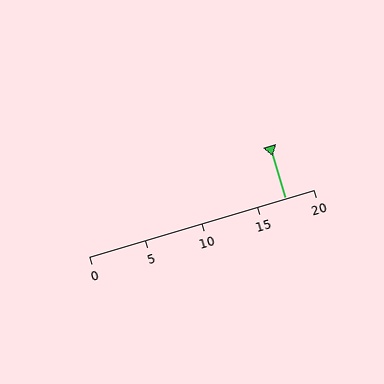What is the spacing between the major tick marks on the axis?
The major ticks are spaced 5 apart.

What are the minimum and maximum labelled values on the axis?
The axis runs from 0 to 20.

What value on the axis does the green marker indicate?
The marker indicates approximately 17.5.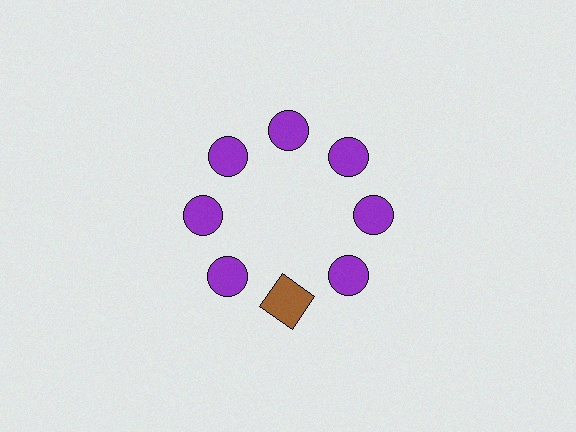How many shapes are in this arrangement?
There are 8 shapes arranged in a ring pattern.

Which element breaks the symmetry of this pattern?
The brown square at roughly the 6 o'clock position breaks the symmetry. All other shapes are purple circles.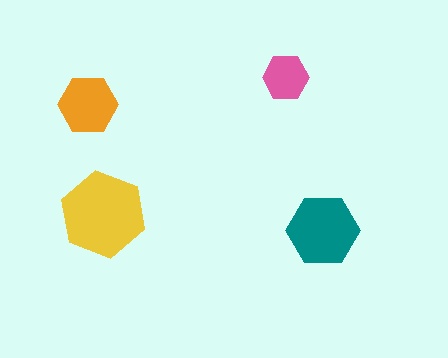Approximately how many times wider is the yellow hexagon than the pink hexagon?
About 2 times wider.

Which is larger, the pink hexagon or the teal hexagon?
The teal one.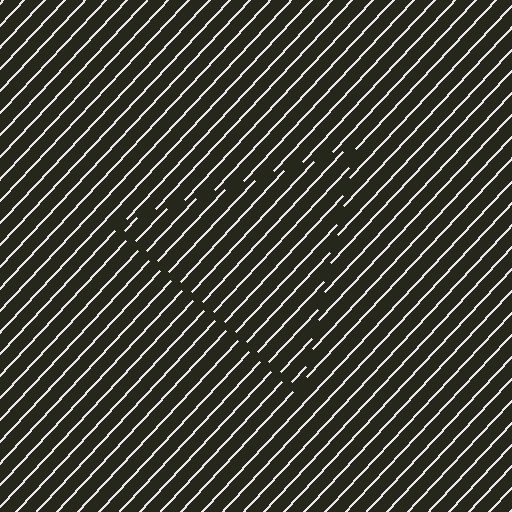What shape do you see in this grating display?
An illusory triangle. The interior of the shape contains the same grating, shifted by half a period — the contour is defined by the phase discontinuity where line-ends from the inner and outer gratings abut.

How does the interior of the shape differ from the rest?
The interior of the shape contains the same grating, shifted by half a period — the contour is defined by the phase discontinuity where line-ends from the inner and outer gratings abut.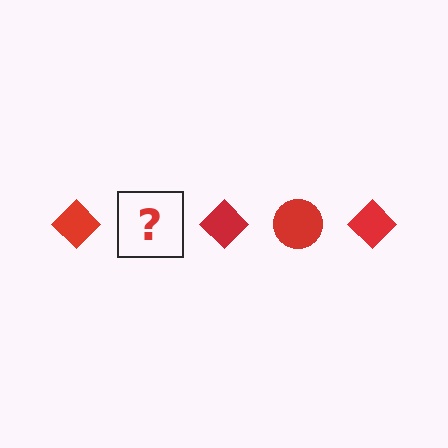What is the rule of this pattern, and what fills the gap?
The rule is that the pattern cycles through diamond, circle shapes in red. The gap should be filled with a red circle.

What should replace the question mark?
The question mark should be replaced with a red circle.